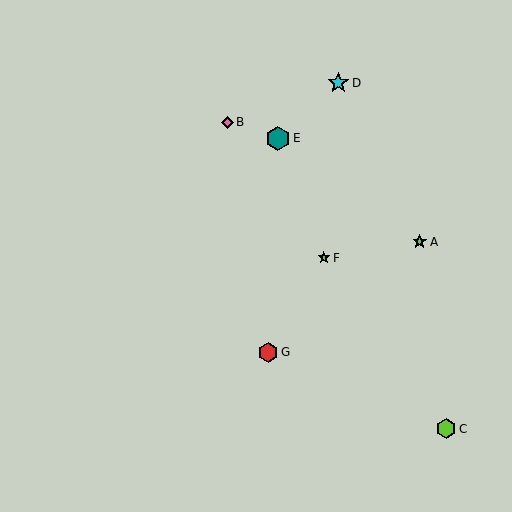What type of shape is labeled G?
Shape G is a red hexagon.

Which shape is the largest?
The teal hexagon (labeled E) is the largest.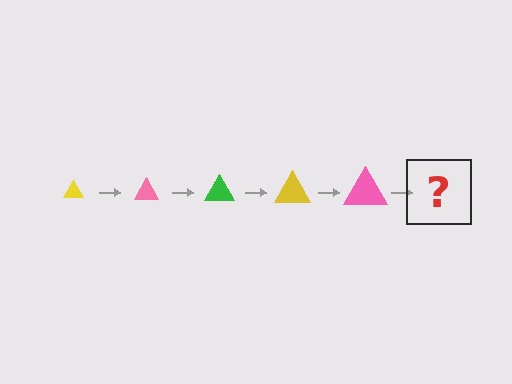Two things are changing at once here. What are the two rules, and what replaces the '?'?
The two rules are that the triangle grows larger each step and the color cycles through yellow, pink, and green. The '?' should be a green triangle, larger than the previous one.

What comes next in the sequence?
The next element should be a green triangle, larger than the previous one.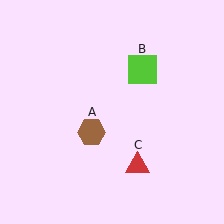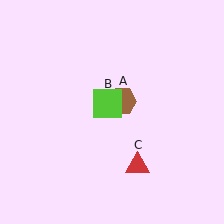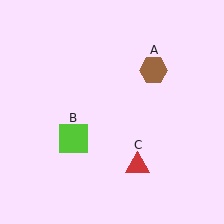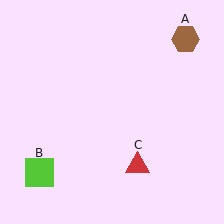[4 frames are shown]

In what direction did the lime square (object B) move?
The lime square (object B) moved down and to the left.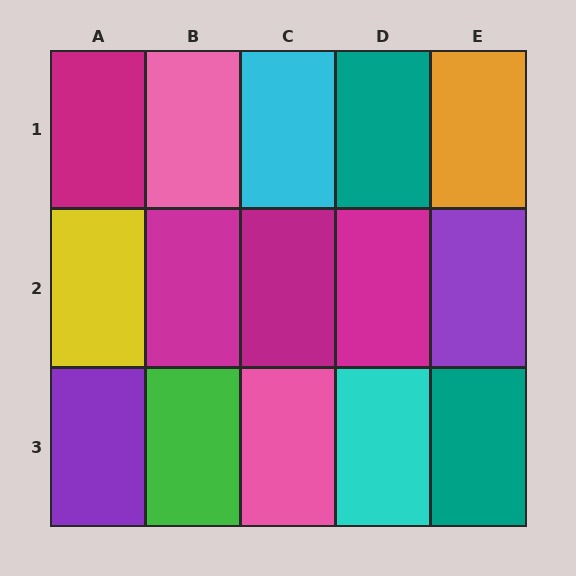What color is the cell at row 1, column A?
Magenta.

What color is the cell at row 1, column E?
Orange.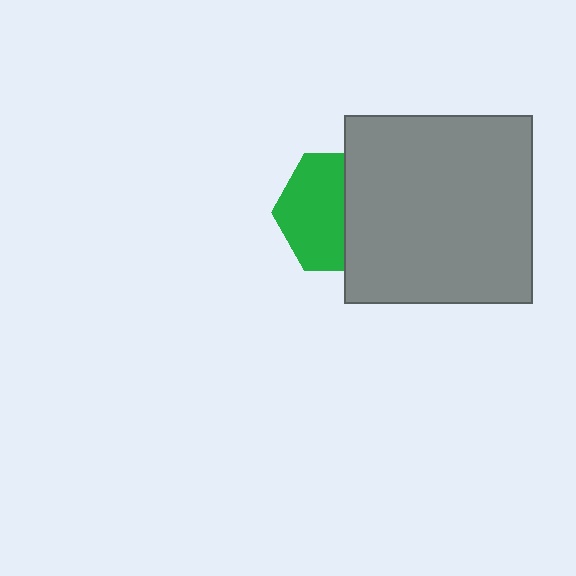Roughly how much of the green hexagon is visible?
About half of it is visible (roughly 55%).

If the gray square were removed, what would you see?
You would see the complete green hexagon.